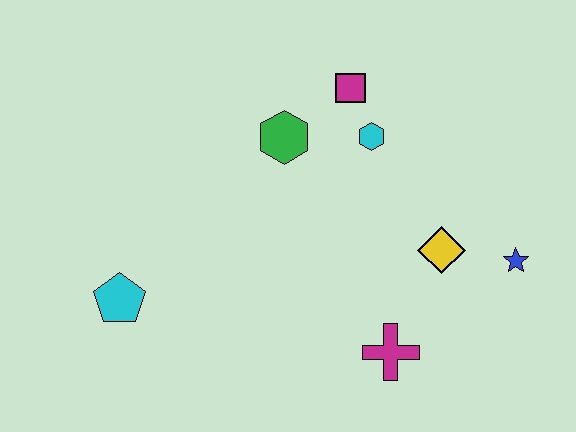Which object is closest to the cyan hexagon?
The magenta square is closest to the cyan hexagon.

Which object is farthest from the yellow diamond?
The cyan pentagon is farthest from the yellow diamond.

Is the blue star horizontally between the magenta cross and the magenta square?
No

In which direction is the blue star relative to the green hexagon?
The blue star is to the right of the green hexagon.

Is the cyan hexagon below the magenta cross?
No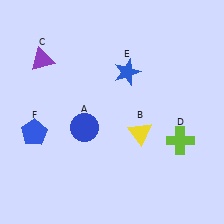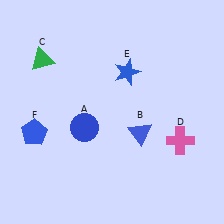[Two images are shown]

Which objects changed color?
B changed from yellow to blue. C changed from purple to green. D changed from lime to pink.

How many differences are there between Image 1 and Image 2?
There are 3 differences between the two images.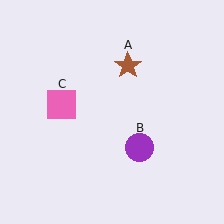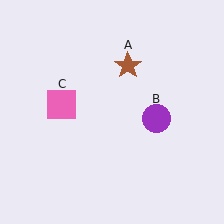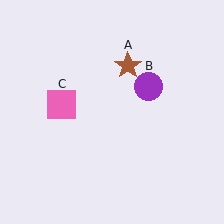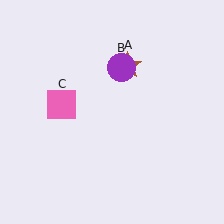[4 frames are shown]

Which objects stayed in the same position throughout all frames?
Brown star (object A) and pink square (object C) remained stationary.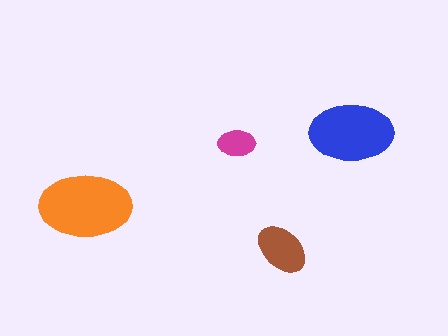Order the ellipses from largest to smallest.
the orange one, the blue one, the brown one, the magenta one.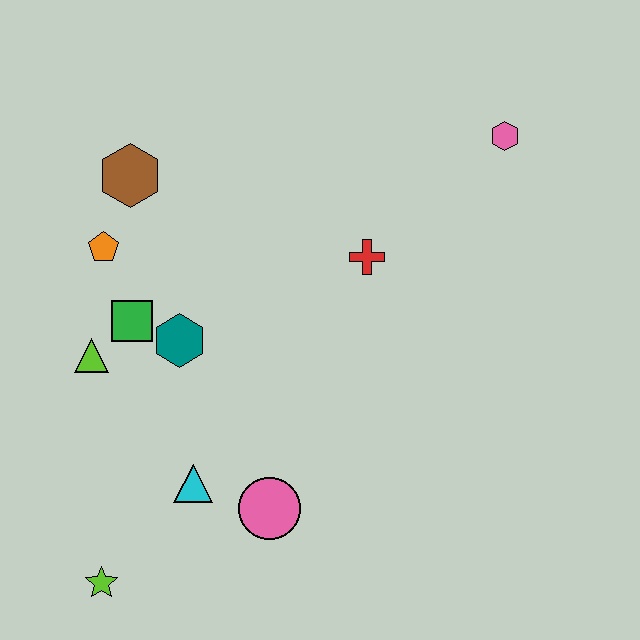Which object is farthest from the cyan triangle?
The pink hexagon is farthest from the cyan triangle.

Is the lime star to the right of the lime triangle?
Yes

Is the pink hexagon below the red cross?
No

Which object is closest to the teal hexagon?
The green square is closest to the teal hexagon.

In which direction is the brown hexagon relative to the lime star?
The brown hexagon is above the lime star.